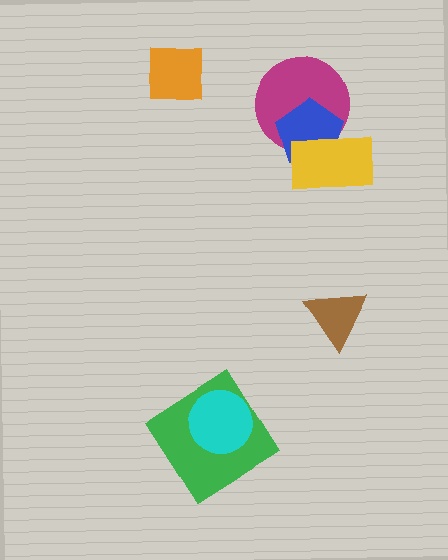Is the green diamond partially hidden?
Yes, it is partially covered by another shape.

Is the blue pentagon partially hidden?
Yes, it is partially covered by another shape.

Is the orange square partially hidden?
No, no other shape covers it.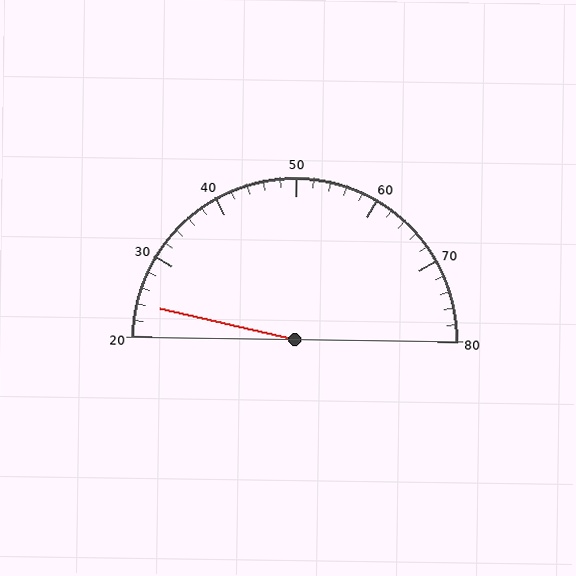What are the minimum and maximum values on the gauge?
The gauge ranges from 20 to 80.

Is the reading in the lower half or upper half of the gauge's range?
The reading is in the lower half of the range (20 to 80).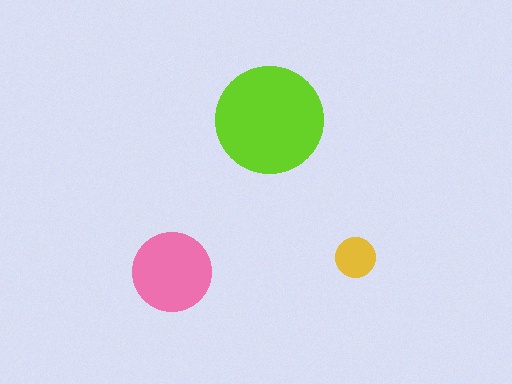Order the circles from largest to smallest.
the lime one, the pink one, the yellow one.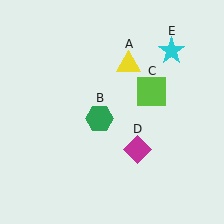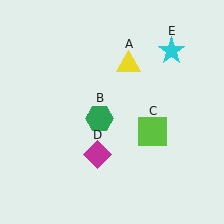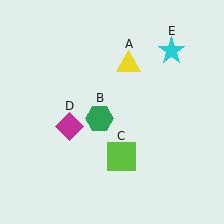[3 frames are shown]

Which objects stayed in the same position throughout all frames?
Yellow triangle (object A) and green hexagon (object B) and cyan star (object E) remained stationary.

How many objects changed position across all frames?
2 objects changed position: lime square (object C), magenta diamond (object D).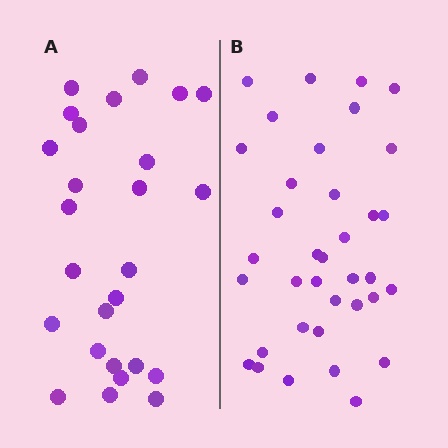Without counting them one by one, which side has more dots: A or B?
Region B (the right region) has more dots.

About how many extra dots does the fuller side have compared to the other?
Region B has roughly 10 or so more dots than region A.